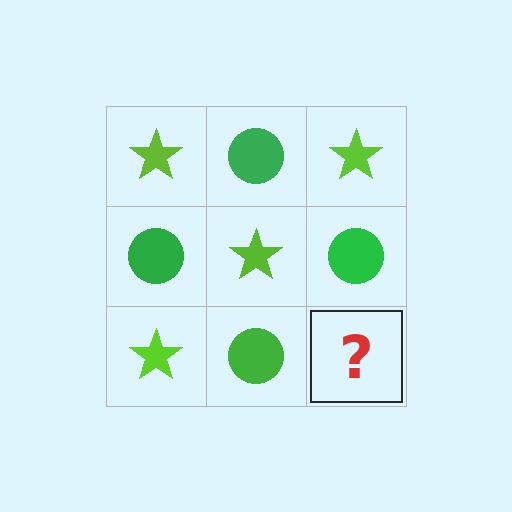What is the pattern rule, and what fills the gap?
The rule is that it alternates lime star and green circle in a checkerboard pattern. The gap should be filled with a lime star.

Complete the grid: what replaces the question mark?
The question mark should be replaced with a lime star.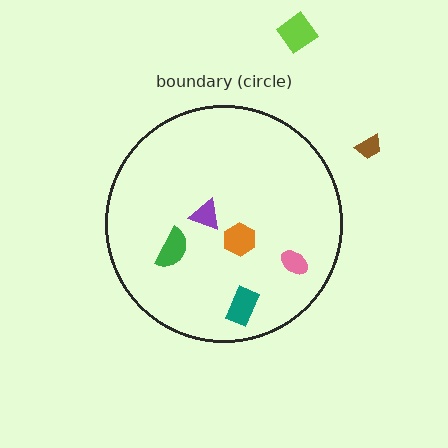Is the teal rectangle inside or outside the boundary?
Inside.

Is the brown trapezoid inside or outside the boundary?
Outside.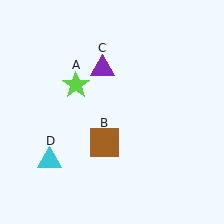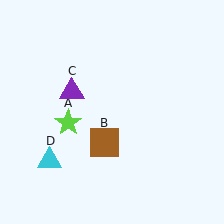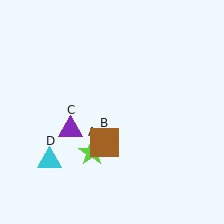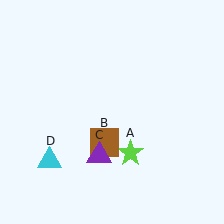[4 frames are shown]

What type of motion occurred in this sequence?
The lime star (object A), purple triangle (object C) rotated counterclockwise around the center of the scene.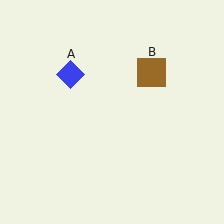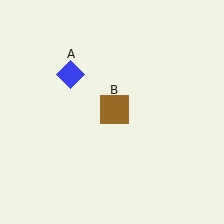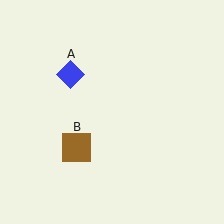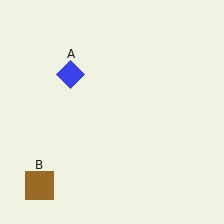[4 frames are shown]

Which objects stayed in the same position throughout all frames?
Blue diamond (object A) remained stationary.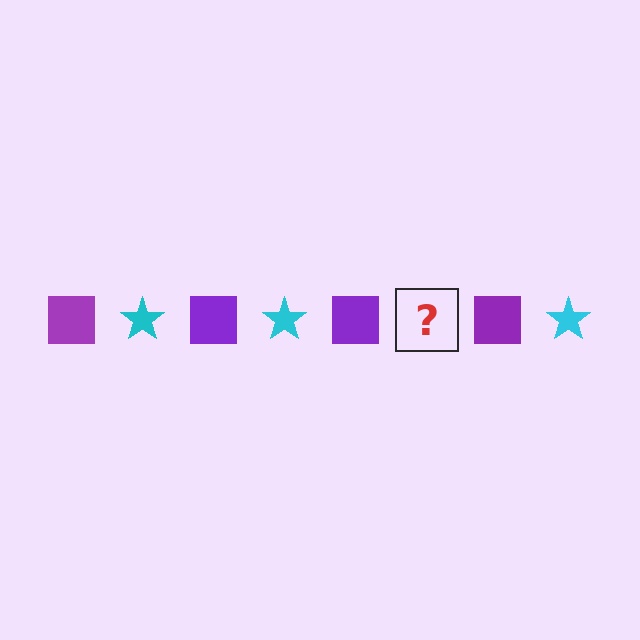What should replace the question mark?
The question mark should be replaced with a cyan star.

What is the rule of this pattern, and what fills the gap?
The rule is that the pattern alternates between purple square and cyan star. The gap should be filled with a cyan star.